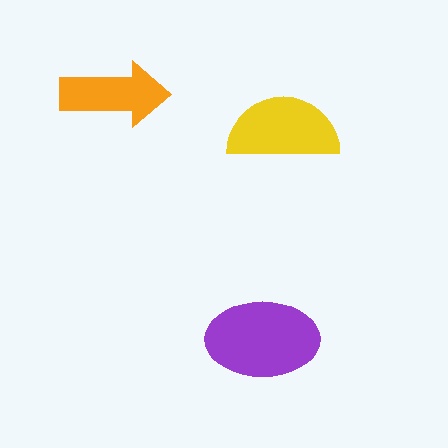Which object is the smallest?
The orange arrow.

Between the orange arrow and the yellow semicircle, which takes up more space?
The yellow semicircle.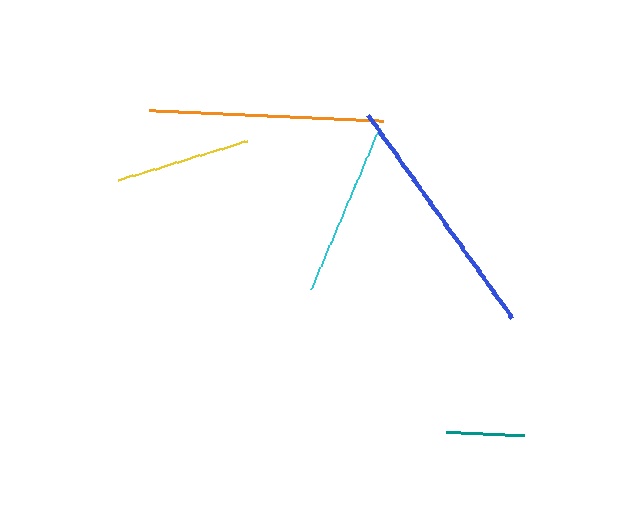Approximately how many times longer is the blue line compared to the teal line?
The blue line is approximately 3.2 times the length of the teal line.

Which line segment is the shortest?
The teal line is the shortest at approximately 78 pixels.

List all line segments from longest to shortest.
From longest to shortest: blue, orange, cyan, yellow, teal.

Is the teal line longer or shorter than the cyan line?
The cyan line is longer than the teal line.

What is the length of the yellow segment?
The yellow segment is approximately 135 pixels long.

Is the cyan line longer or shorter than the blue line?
The blue line is longer than the cyan line.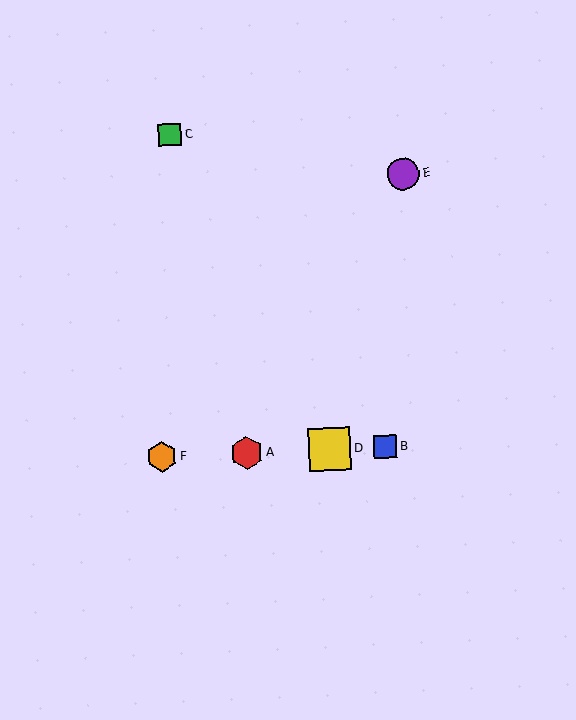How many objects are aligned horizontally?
4 objects (A, B, D, F) are aligned horizontally.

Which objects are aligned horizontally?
Objects A, B, D, F are aligned horizontally.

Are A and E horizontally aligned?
No, A is at y≈453 and E is at y≈174.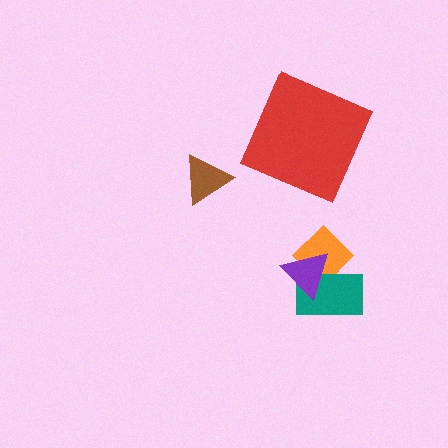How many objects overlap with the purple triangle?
2 objects overlap with the purple triangle.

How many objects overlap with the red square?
0 objects overlap with the red square.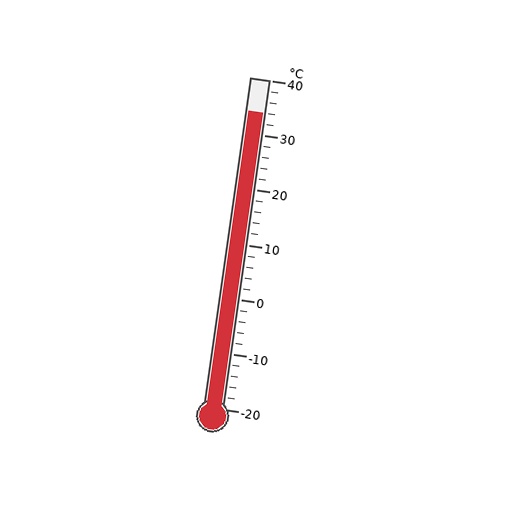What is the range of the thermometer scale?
The thermometer scale ranges from -20°C to 40°C.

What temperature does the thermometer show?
The thermometer shows approximately 34°C.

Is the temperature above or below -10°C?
The temperature is above -10°C.